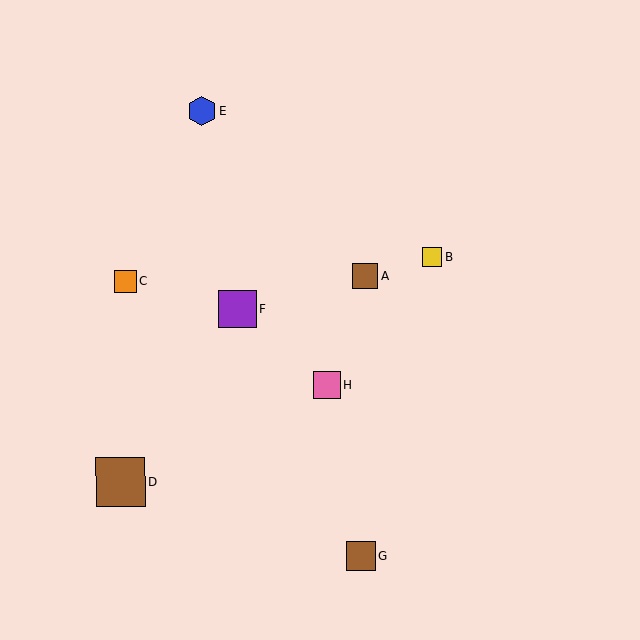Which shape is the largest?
The brown square (labeled D) is the largest.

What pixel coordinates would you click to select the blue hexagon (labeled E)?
Click at (202, 111) to select the blue hexagon E.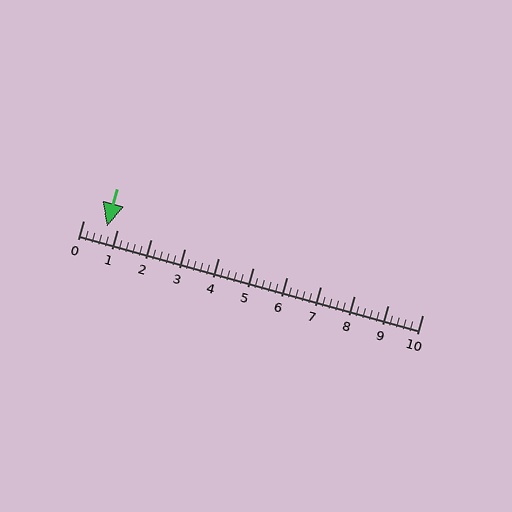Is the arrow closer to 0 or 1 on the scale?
The arrow is closer to 1.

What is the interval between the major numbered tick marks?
The major tick marks are spaced 1 units apart.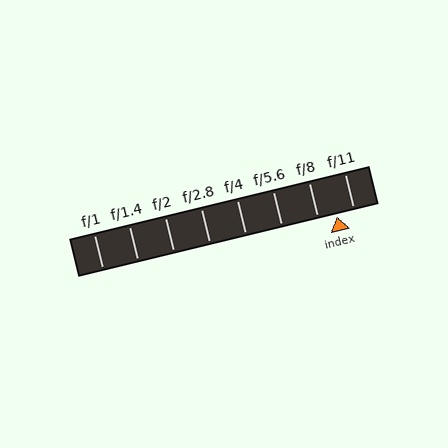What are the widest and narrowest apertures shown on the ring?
The widest aperture shown is f/1 and the narrowest is f/11.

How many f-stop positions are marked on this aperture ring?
There are 8 f-stop positions marked.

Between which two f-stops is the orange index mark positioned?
The index mark is between f/8 and f/11.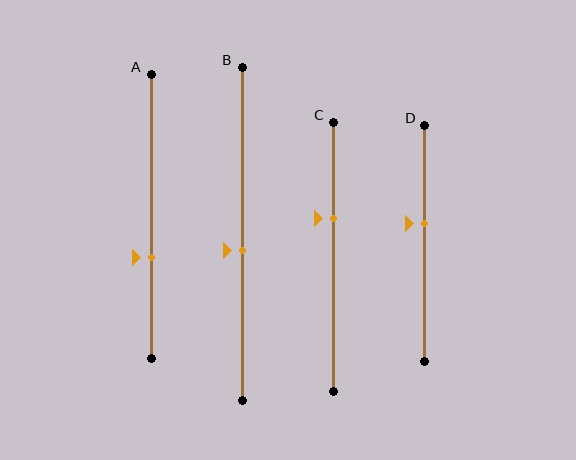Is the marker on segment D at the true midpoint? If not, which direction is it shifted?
No, the marker on segment D is shifted upward by about 8% of the segment length.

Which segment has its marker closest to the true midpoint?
Segment B has its marker closest to the true midpoint.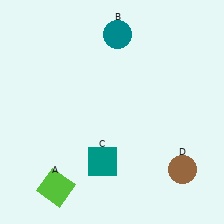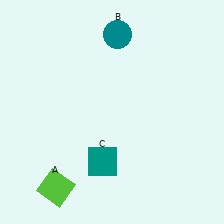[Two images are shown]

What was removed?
The brown circle (D) was removed in Image 2.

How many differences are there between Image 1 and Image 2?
There is 1 difference between the two images.